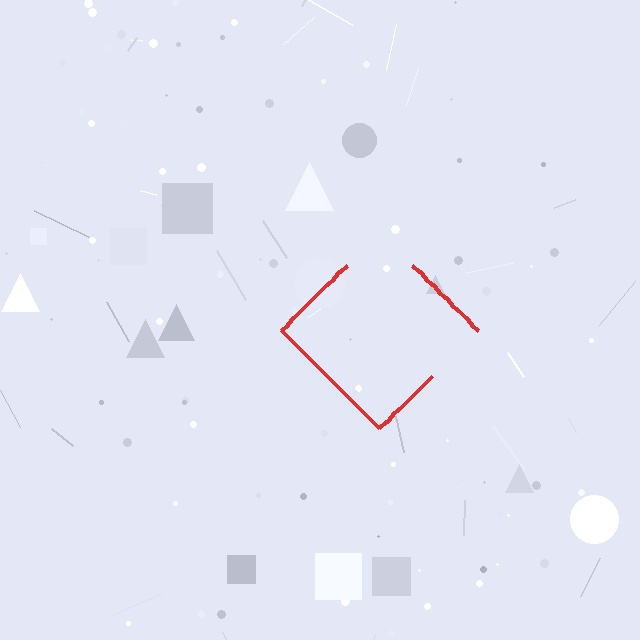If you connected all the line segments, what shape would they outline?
They would outline a diamond.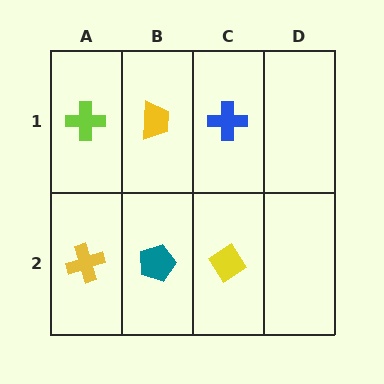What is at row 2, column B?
A teal pentagon.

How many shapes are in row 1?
3 shapes.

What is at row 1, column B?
A yellow trapezoid.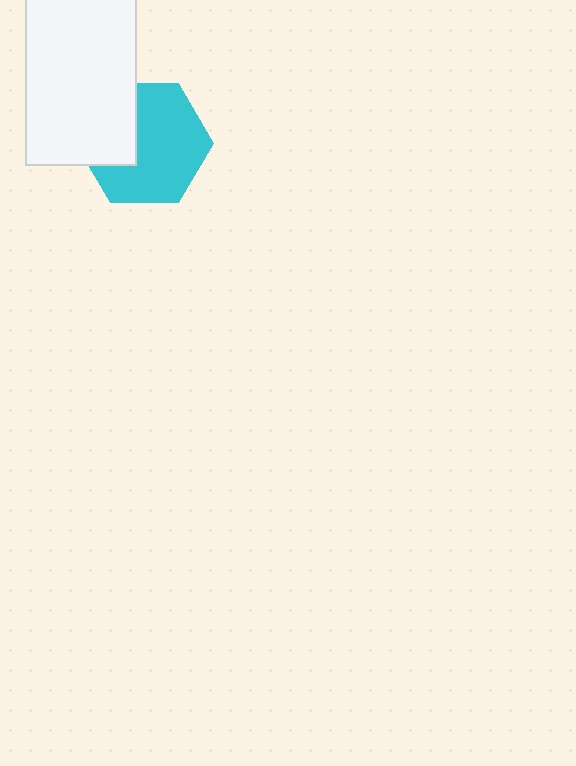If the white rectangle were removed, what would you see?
You would see the complete cyan hexagon.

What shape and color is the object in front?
The object in front is a white rectangle.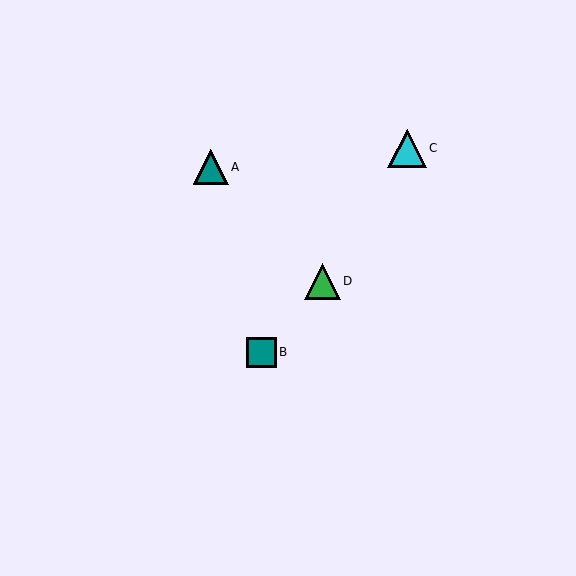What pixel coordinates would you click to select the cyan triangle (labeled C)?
Click at (407, 148) to select the cyan triangle C.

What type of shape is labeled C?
Shape C is a cyan triangle.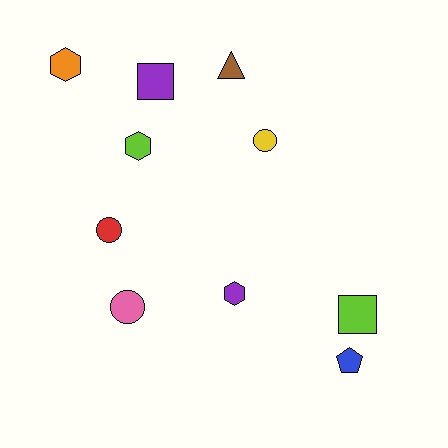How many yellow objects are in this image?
There is 1 yellow object.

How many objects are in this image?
There are 10 objects.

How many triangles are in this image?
There is 1 triangle.